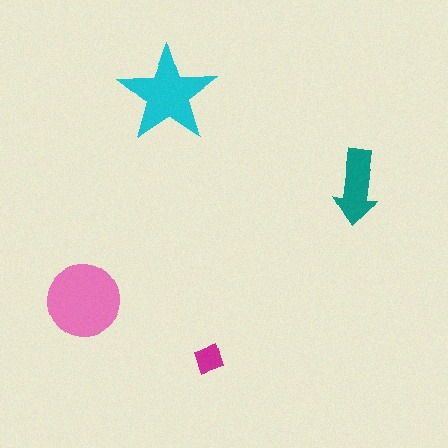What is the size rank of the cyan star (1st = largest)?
2nd.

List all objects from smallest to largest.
The magenta diamond, the teal arrow, the cyan star, the pink circle.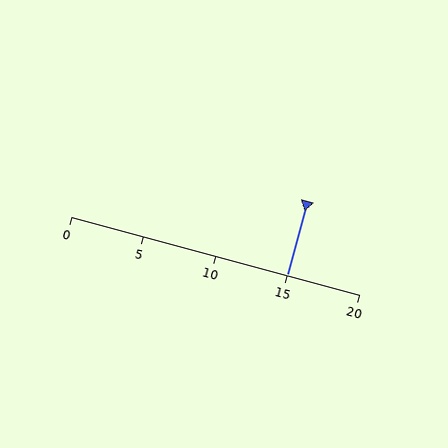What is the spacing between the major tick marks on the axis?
The major ticks are spaced 5 apart.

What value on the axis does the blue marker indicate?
The marker indicates approximately 15.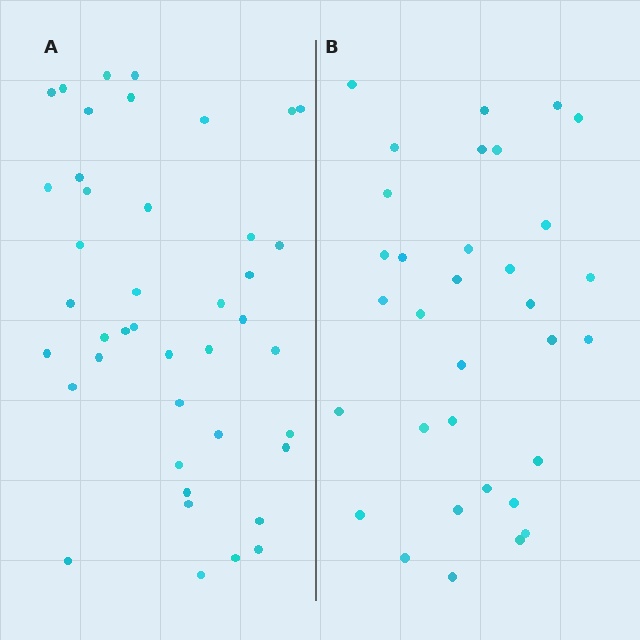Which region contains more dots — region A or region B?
Region A (the left region) has more dots.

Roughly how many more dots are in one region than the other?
Region A has roughly 8 or so more dots than region B.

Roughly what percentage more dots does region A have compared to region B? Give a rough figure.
About 25% more.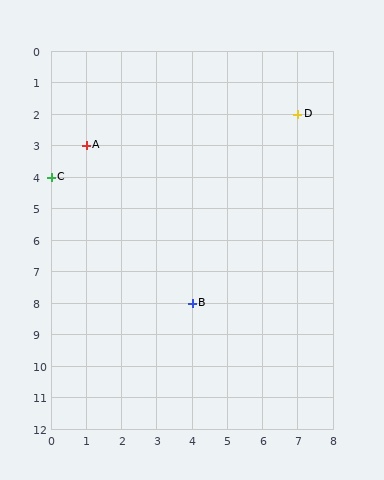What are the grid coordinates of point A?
Point A is at grid coordinates (1, 3).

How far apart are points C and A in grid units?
Points C and A are 1 column and 1 row apart (about 1.4 grid units diagonally).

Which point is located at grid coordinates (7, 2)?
Point D is at (7, 2).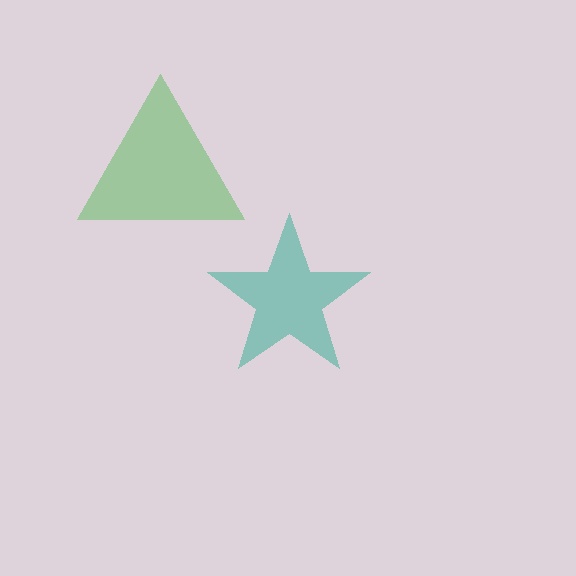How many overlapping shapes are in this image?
There are 2 overlapping shapes in the image.